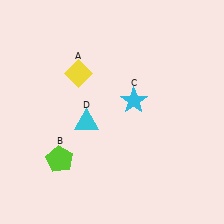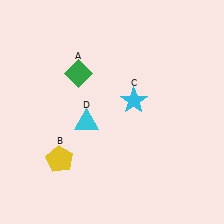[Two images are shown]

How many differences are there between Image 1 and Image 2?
There are 2 differences between the two images.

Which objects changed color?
A changed from yellow to green. B changed from lime to yellow.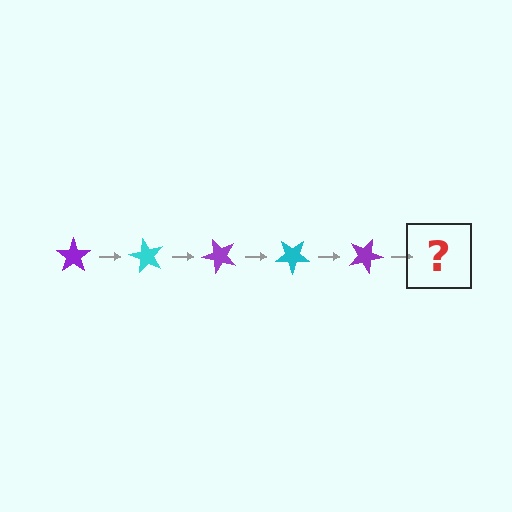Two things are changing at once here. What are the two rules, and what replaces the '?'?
The two rules are that it rotates 60 degrees each step and the color cycles through purple and cyan. The '?' should be a cyan star, rotated 300 degrees from the start.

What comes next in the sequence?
The next element should be a cyan star, rotated 300 degrees from the start.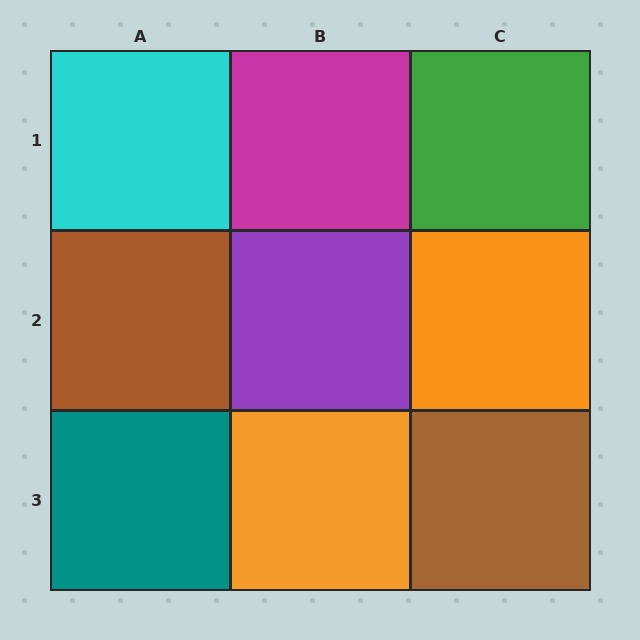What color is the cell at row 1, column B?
Magenta.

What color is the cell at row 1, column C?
Green.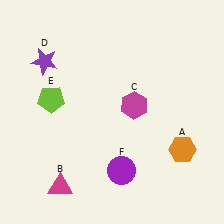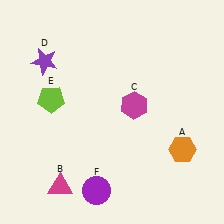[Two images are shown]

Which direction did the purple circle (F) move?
The purple circle (F) moved left.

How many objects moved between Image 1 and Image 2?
1 object moved between the two images.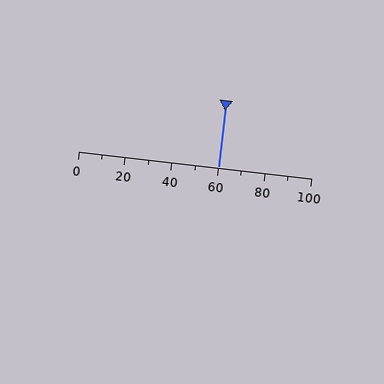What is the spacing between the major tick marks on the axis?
The major ticks are spaced 20 apart.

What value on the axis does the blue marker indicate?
The marker indicates approximately 60.